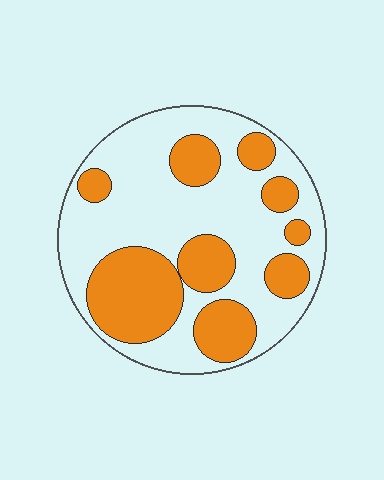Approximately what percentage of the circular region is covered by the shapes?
Approximately 35%.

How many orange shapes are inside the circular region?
9.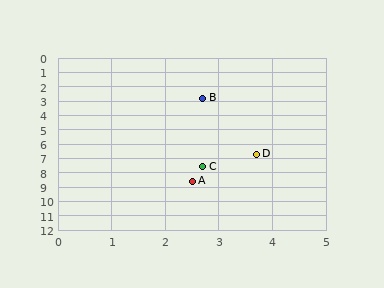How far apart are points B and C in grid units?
Points B and C are about 4.8 grid units apart.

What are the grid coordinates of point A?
Point A is at approximately (2.5, 8.6).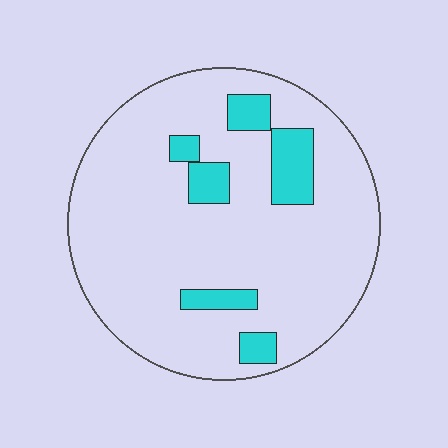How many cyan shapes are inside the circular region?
6.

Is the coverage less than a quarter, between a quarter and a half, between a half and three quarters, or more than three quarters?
Less than a quarter.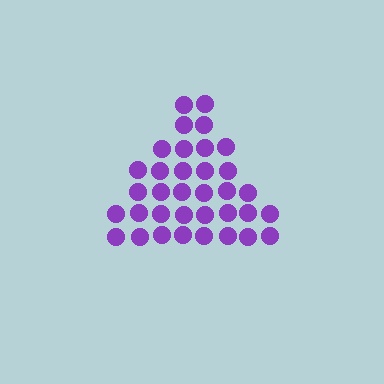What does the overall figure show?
The overall figure shows a triangle.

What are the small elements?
The small elements are circles.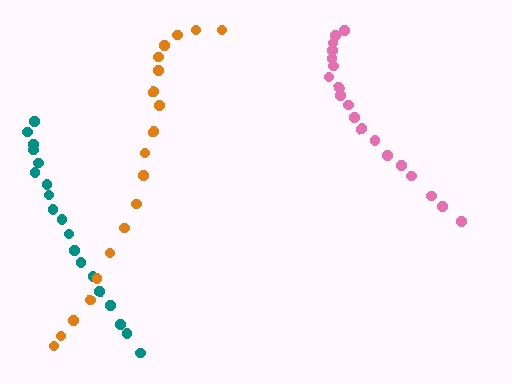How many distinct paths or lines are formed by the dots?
There are 3 distinct paths.